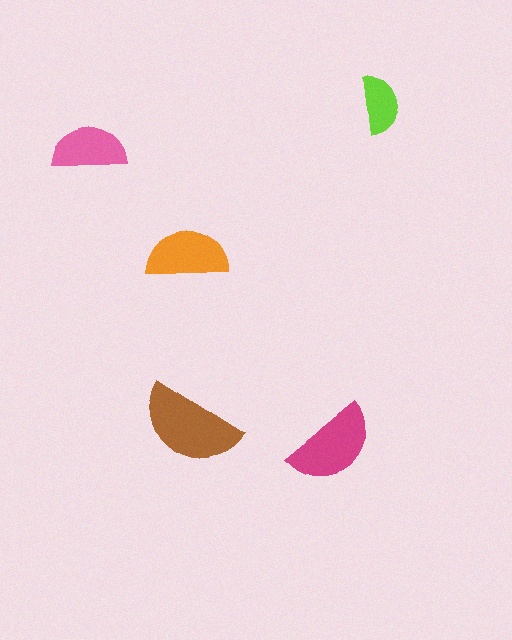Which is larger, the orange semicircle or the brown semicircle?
The brown one.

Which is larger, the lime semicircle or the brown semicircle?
The brown one.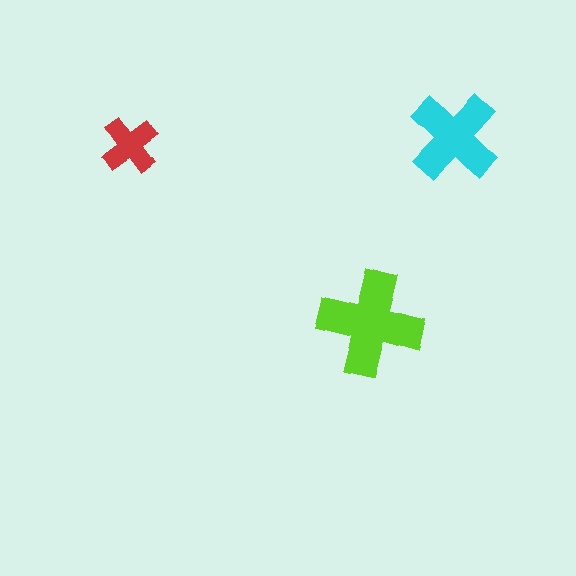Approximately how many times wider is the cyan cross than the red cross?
About 1.5 times wider.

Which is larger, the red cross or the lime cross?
The lime one.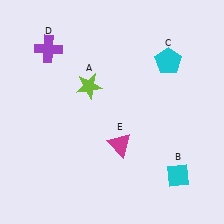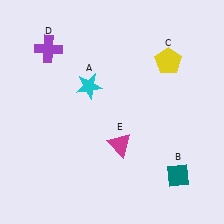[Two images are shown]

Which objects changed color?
A changed from lime to cyan. B changed from cyan to teal. C changed from cyan to yellow.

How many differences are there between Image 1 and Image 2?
There are 3 differences between the two images.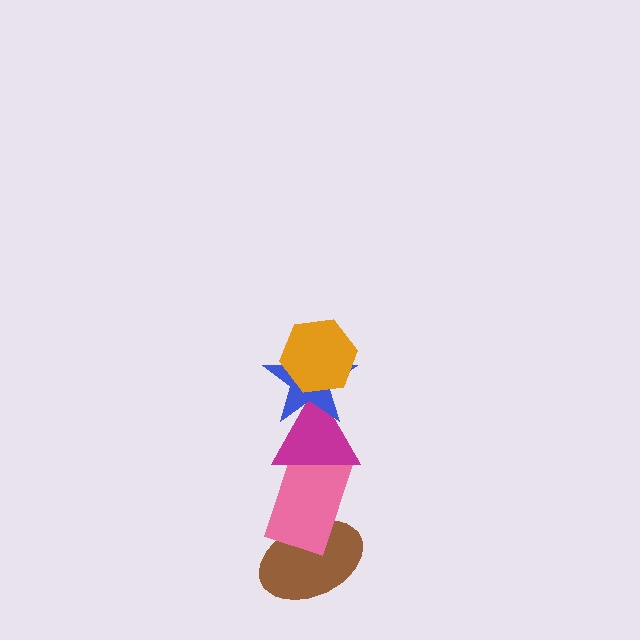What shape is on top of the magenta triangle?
The blue star is on top of the magenta triangle.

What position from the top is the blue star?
The blue star is 2nd from the top.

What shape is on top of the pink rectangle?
The magenta triangle is on top of the pink rectangle.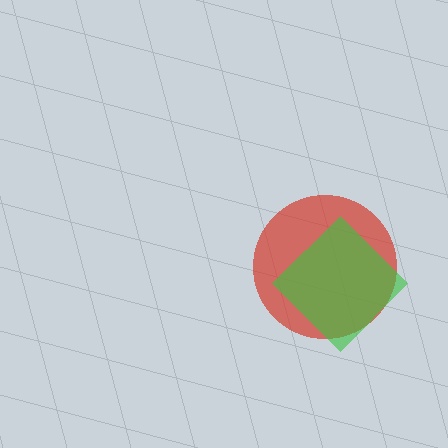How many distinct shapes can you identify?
There are 2 distinct shapes: a red circle, a green diamond.